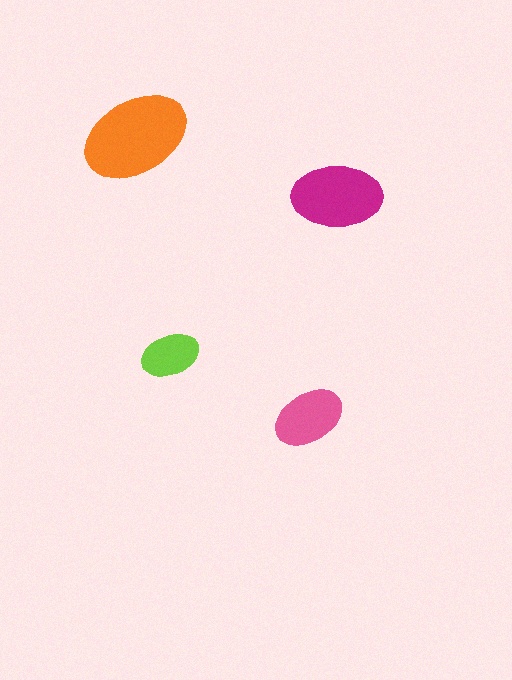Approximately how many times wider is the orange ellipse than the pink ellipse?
About 1.5 times wider.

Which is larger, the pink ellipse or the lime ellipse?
The pink one.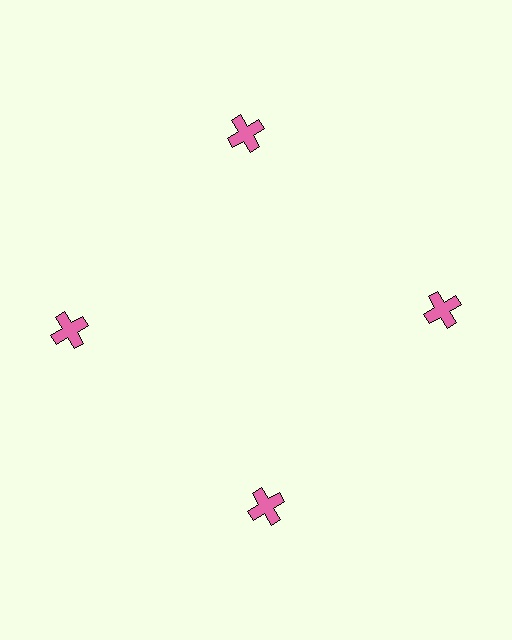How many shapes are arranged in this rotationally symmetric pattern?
There are 4 shapes, arranged in 4 groups of 1.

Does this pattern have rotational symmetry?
Yes, this pattern has 4-fold rotational symmetry. It looks the same after rotating 90 degrees around the center.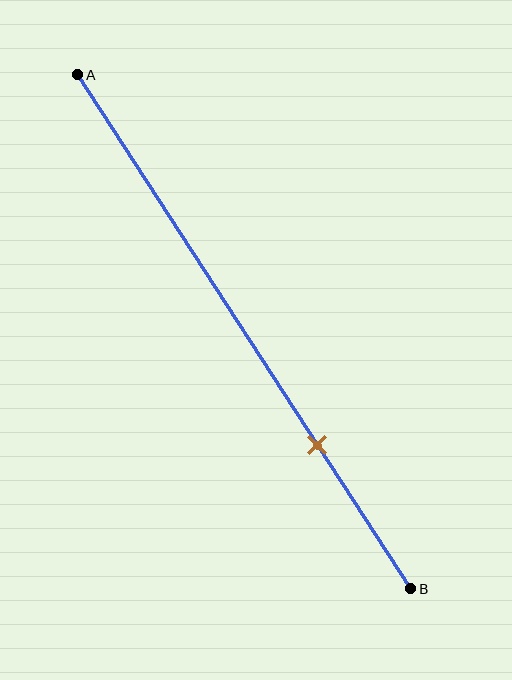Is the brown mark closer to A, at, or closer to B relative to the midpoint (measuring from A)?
The brown mark is closer to point B than the midpoint of segment AB.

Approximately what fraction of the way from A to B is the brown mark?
The brown mark is approximately 70% of the way from A to B.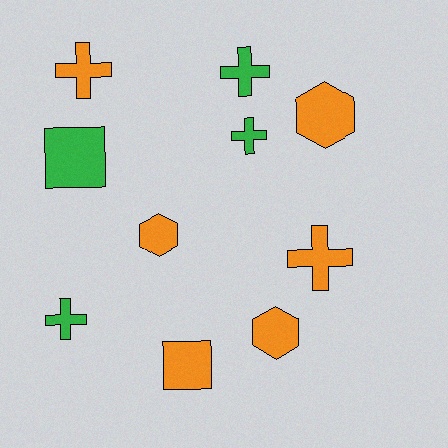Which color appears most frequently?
Orange, with 6 objects.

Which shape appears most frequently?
Cross, with 5 objects.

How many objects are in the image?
There are 10 objects.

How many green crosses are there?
There are 3 green crosses.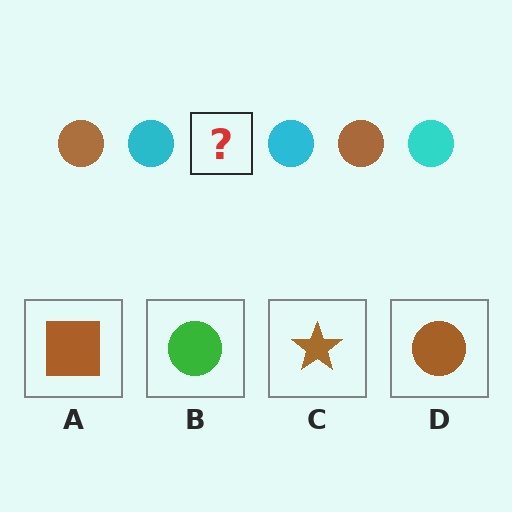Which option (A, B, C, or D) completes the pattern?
D.